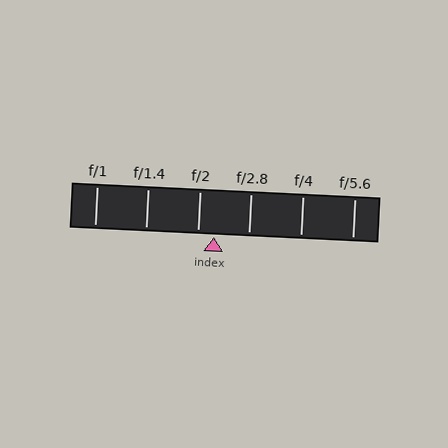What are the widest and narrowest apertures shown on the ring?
The widest aperture shown is f/1 and the narrowest is f/5.6.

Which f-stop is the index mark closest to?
The index mark is closest to f/2.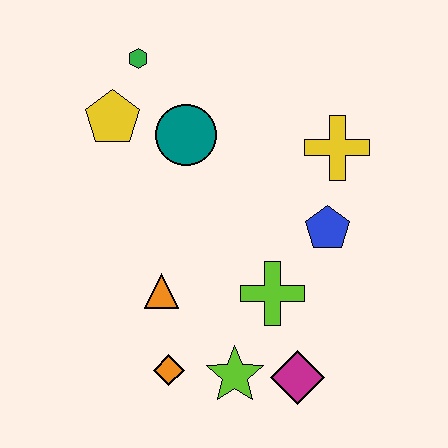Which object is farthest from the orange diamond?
The green hexagon is farthest from the orange diamond.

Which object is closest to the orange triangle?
The orange diamond is closest to the orange triangle.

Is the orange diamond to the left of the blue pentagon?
Yes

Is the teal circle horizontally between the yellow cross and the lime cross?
No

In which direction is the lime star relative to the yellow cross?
The lime star is below the yellow cross.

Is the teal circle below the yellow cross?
No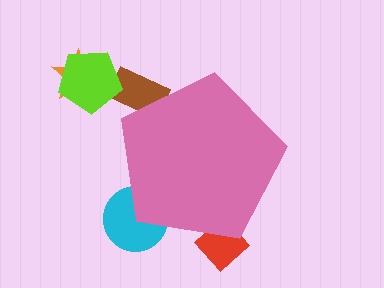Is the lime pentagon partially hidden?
No, the lime pentagon is fully visible.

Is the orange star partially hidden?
No, the orange star is fully visible.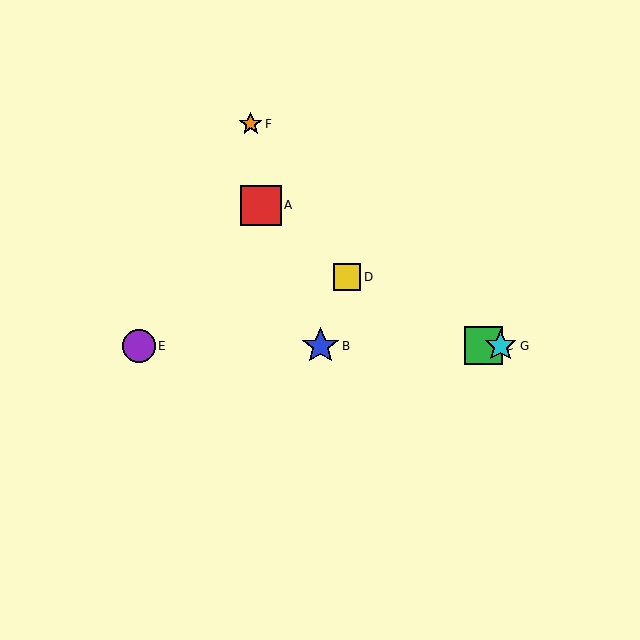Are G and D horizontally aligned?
No, G is at y≈346 and D is at y≈277.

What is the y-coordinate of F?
Object F is at y≈124.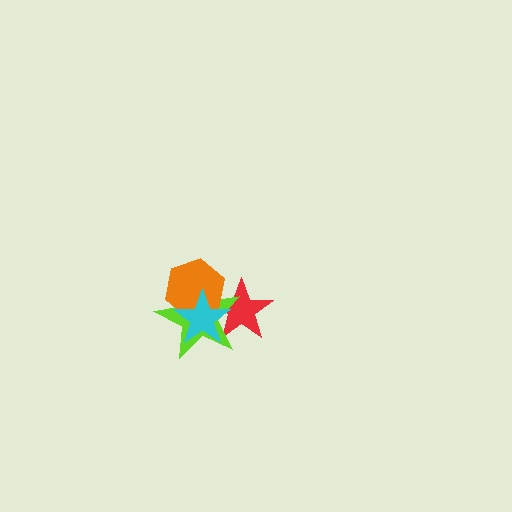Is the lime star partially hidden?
Yes, it is partially covered by another shape.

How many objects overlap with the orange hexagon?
3 objects overlap with the orange hexagon.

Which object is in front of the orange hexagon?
The cyan star is in front of the orange hexagon.